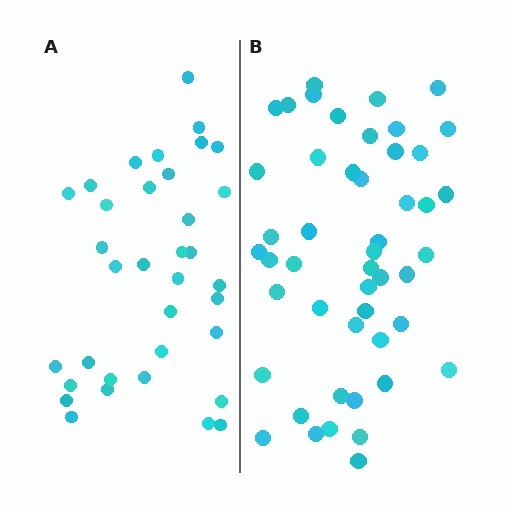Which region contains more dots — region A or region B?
Region B (the right region) has more dots.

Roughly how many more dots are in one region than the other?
Region B has approximately 15 more dots than region A.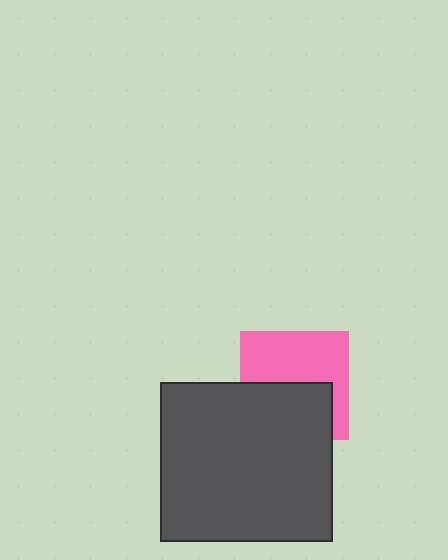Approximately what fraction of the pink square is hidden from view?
Roughly 46% of the pink square is hidden behind the dark gray rectangle.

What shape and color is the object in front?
The object in front is a dark gray rectangle.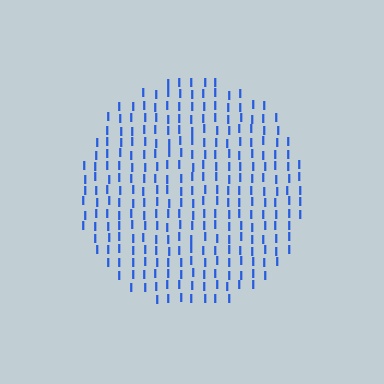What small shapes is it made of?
It is made of small letter I's.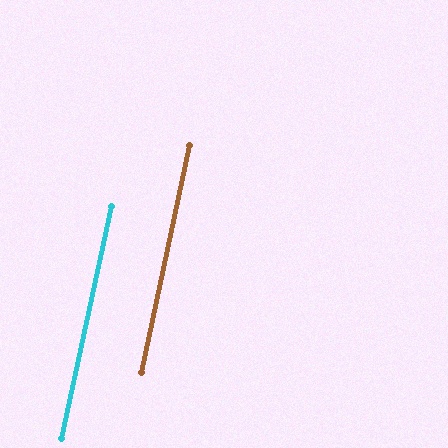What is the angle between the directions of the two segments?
Approximately 0 degrees.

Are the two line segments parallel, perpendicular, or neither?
Parallel — their directions differ by only 0.2°.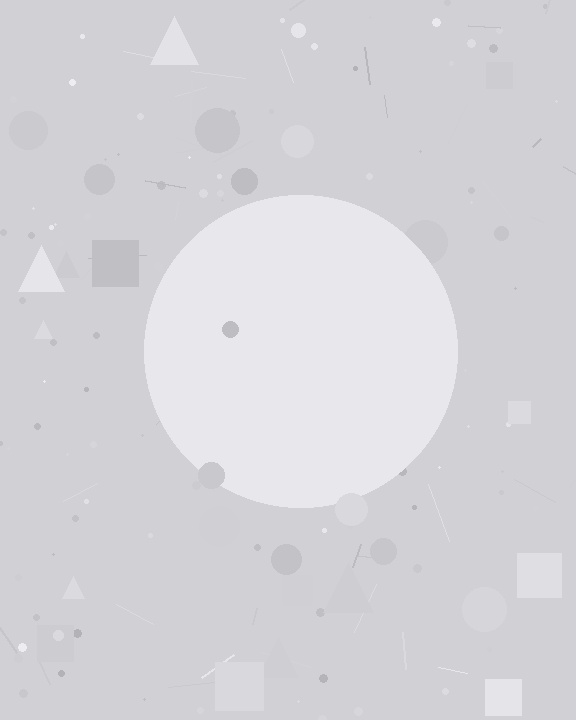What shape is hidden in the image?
A circle is hidden in the image.